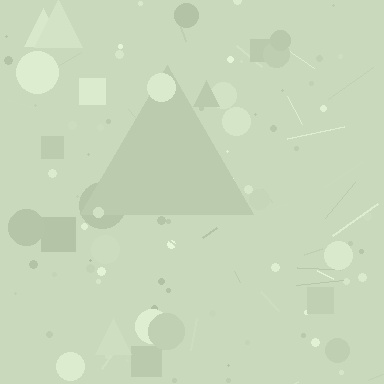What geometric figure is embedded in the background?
A triangle is embedded in the background.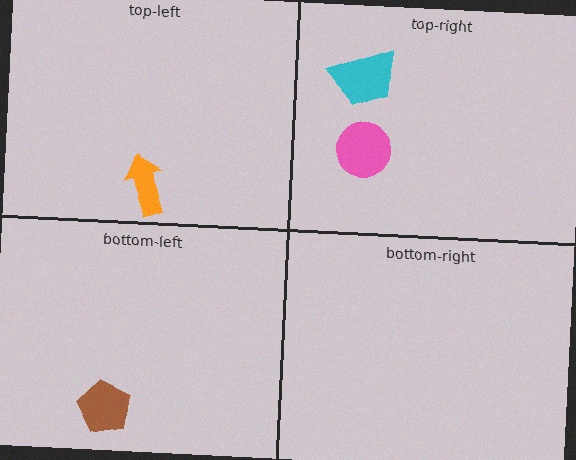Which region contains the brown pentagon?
The bottom-left region.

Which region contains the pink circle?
The top-right region.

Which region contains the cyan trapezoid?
The top-right region.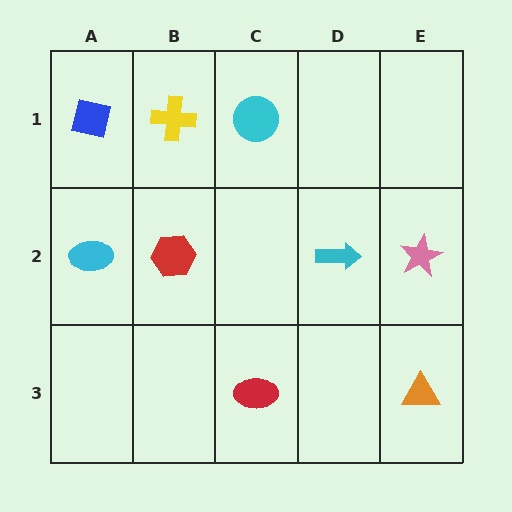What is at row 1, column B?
A yellow cross.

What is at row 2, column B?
A red hexagon.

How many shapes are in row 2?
4 shapes.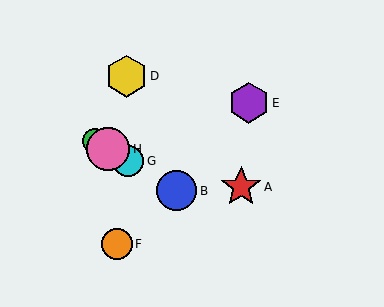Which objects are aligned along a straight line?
Objects B, C, G, H are aligned along a straight line.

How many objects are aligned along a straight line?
4 objects (B, C, G, H) are aligned along a straight line.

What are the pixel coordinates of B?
Object B is at (177, 191).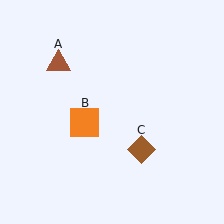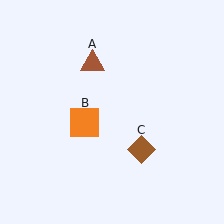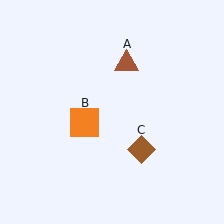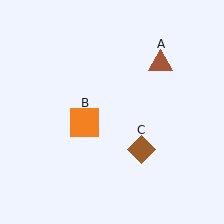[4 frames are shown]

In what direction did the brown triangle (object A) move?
The brown triangle (object A) moved right.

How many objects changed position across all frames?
1 object changed position: brown triangle (object A).